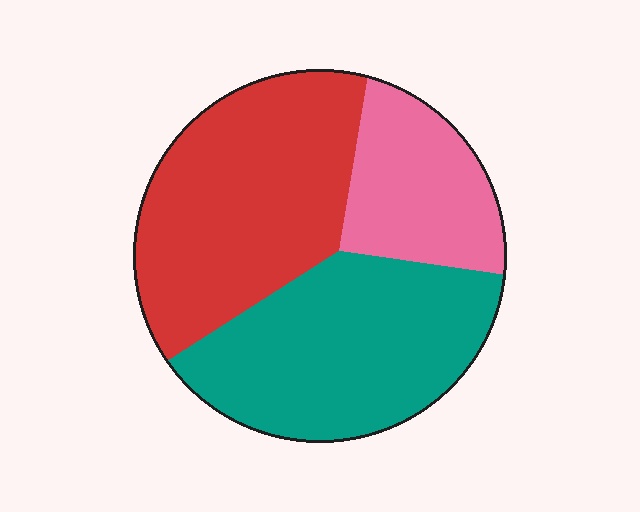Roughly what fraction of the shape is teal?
Teal takes up about two fifths (2/5) of the shape.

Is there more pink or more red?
Red.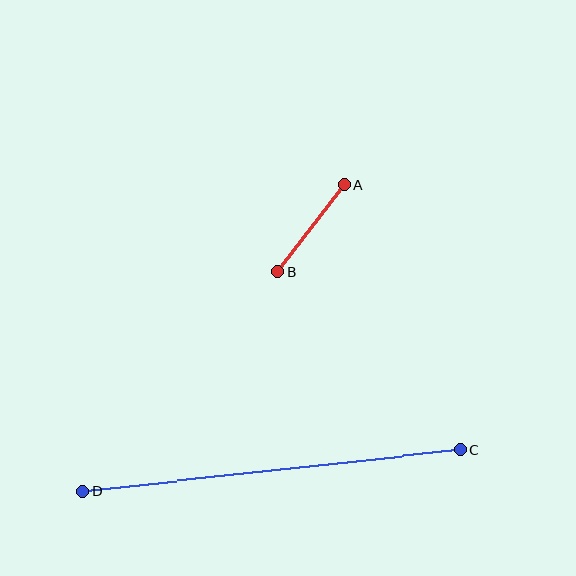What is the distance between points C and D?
The distance is approximately 380 pixels.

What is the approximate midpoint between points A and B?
The midpoint is at approximately (311, 228) pixels.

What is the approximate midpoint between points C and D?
The midpoint is at approximately (271, 471) pixels.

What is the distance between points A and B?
The distance is approximately 110 pixels.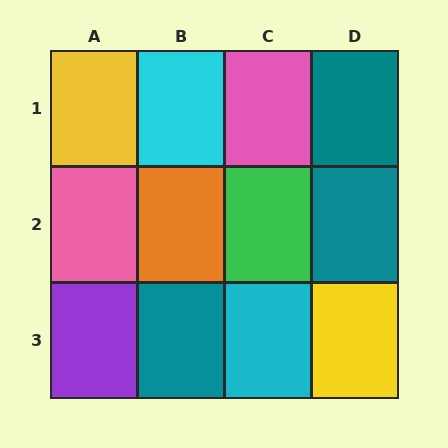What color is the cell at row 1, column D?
Teal.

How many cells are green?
1 cell is green.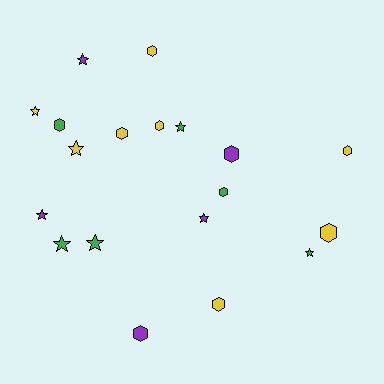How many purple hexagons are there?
There are 2 purple hexagons.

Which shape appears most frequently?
Hexagon, with 10 objects.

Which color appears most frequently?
Yellow, with 8 objects.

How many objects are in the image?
There are 19 objects.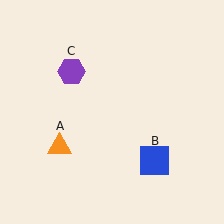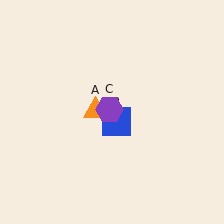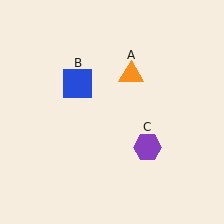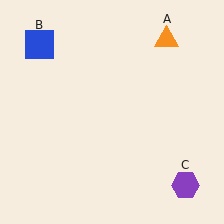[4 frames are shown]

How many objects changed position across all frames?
3 objects changed position: orange triangle (object A), blue square (object B), purple hexagon (object C).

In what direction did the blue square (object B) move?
The blue square (object B) moved up and to the left.